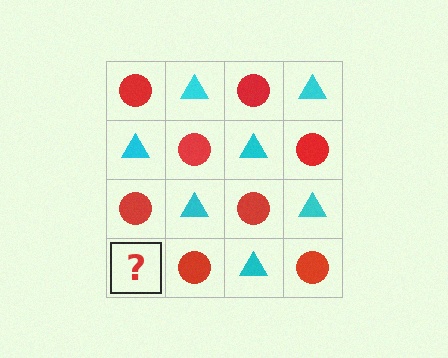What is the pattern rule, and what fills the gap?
The rule is that it alternates red circle and cyan triangle in a checkerboard pattern. The gap should be filled with a cyan triangle.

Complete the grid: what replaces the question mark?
The question mark should be replaced with a cyan triangle.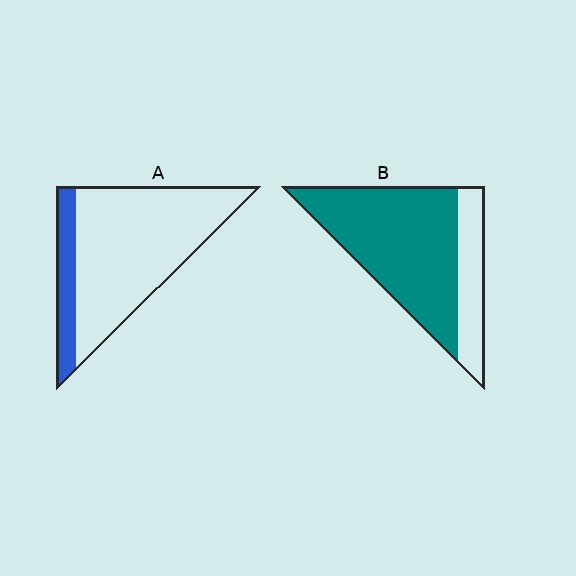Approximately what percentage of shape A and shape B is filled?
A is approximately 20% and B is approximately 75%.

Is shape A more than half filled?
No.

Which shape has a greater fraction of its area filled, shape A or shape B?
Shape B.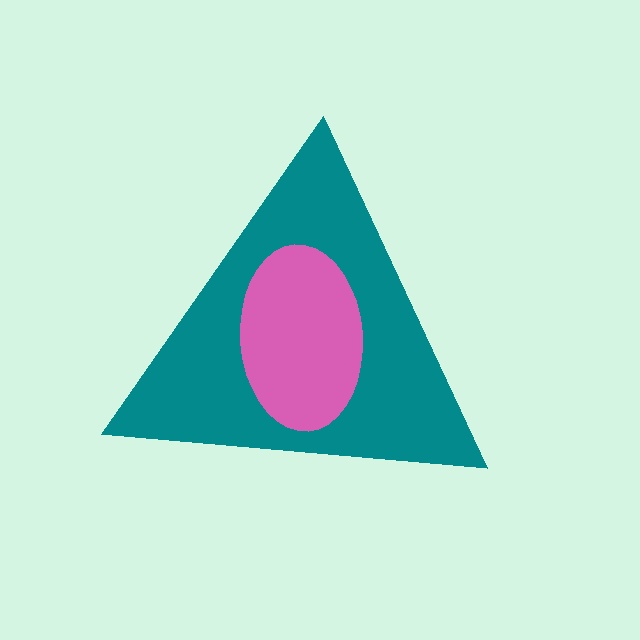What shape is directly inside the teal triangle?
The pink ellipse.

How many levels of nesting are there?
2.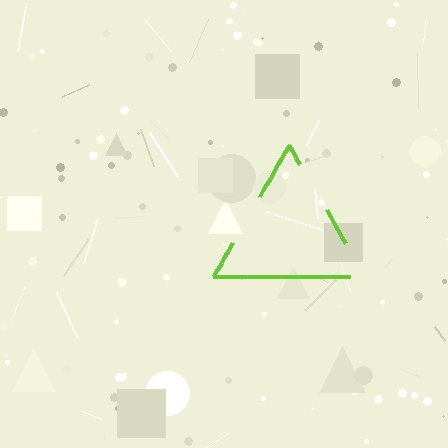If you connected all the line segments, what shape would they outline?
They would outline a triangle.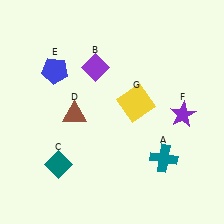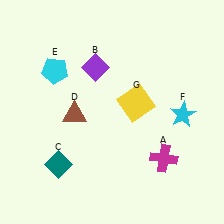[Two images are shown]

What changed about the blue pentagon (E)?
In Image 1, E is blue. In Image 2, it changed to cyan.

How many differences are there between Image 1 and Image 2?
There are 3 differences between the two images.